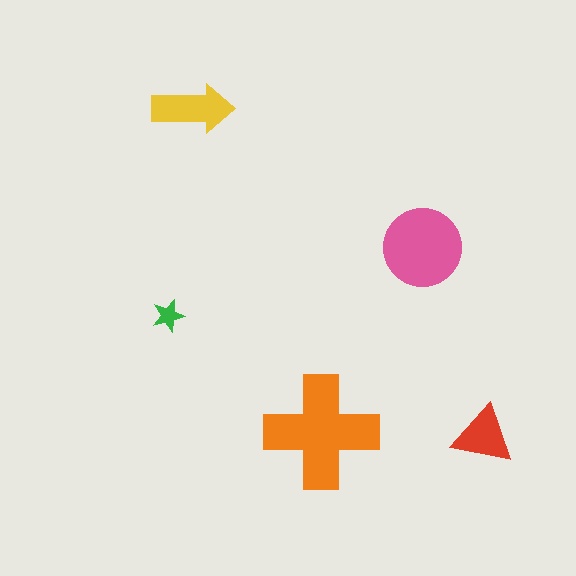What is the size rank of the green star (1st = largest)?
5th.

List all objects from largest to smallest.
The orange cross, the pink circle, the yellow arrow, the red triangle, the green star.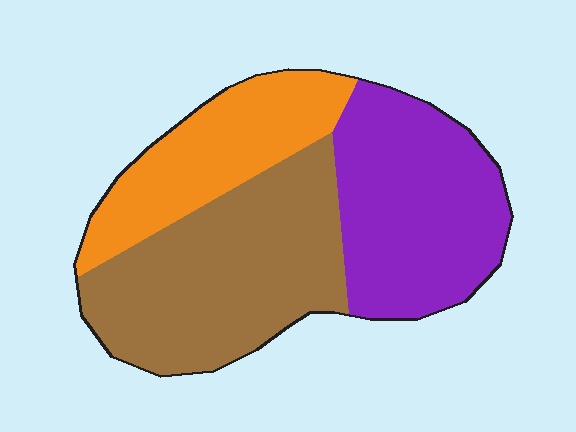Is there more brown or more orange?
Brown.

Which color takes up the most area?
Brown, at roughly 40%.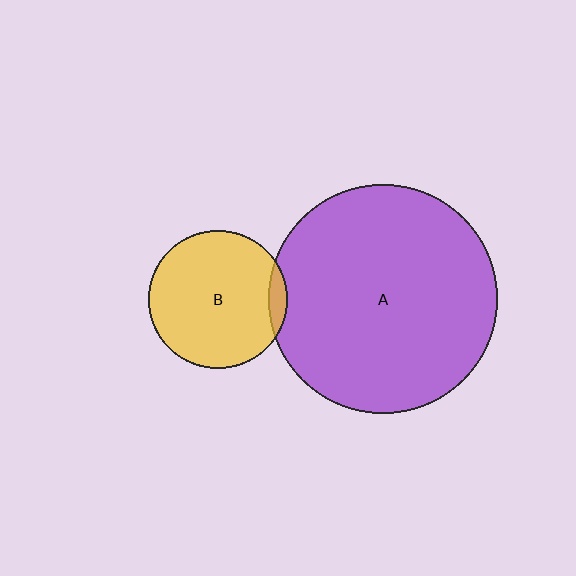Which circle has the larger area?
Circle A (purple).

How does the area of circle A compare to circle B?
Approximately 2.8 times.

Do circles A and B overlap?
Yes.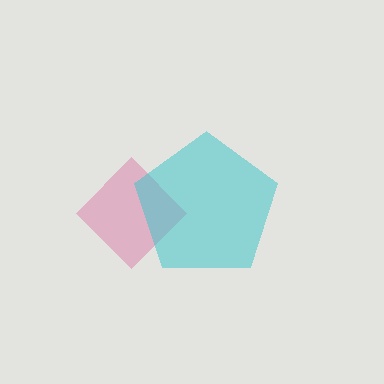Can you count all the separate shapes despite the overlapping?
Yes, there are 2 separate shapes.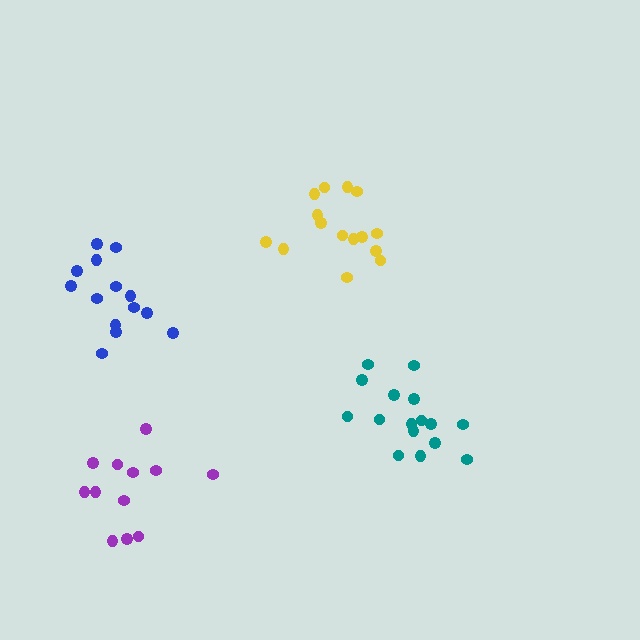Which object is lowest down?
The purple cluster is bottommost.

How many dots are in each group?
Group 1: 12 dots, Group 2: 15 dots, Group 3: 16 dots, Group 4: 14 dots (57 total).